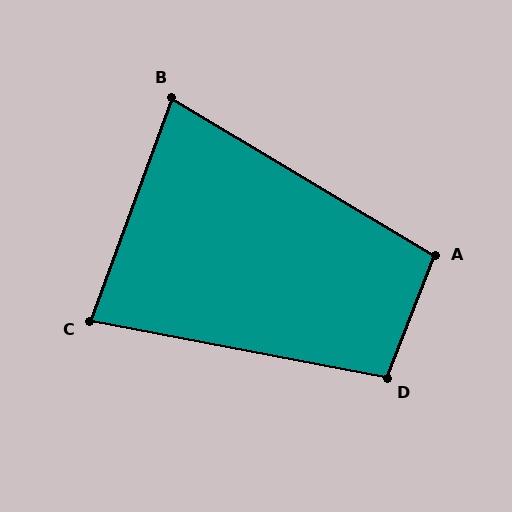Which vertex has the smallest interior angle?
B, at approximately 79 degrees.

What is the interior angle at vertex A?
Approximately 99 degrees (obtuse).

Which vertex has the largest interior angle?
D, at approximately 101 degrees.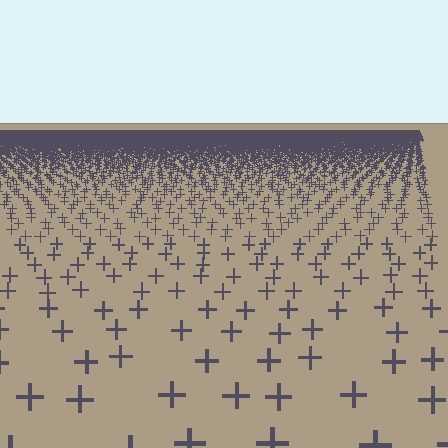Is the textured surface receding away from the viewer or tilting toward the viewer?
The surface is receding away from the viewer. Texture elements get smaller and denser toward the top.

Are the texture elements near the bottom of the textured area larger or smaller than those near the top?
Larger. Near the bottom, elements are closer to the viewer and appear at a bigger on-screen size.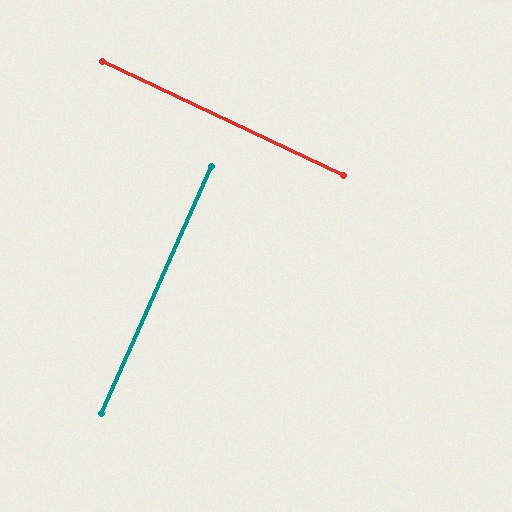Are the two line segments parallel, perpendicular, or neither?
Perpendicular — they meet at approximately 89°.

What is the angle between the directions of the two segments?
Approximately 89 degrees.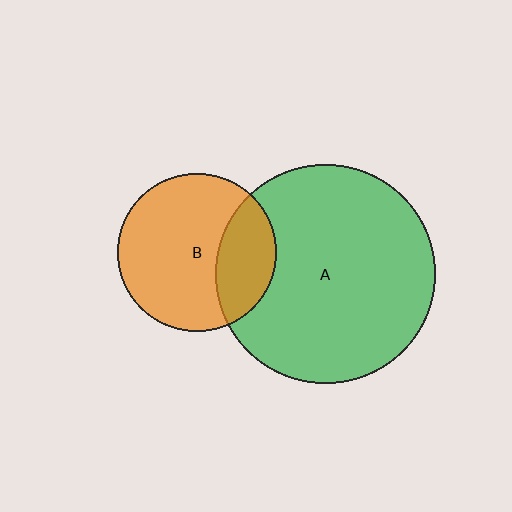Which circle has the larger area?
Circle A (green).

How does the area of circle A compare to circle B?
Approximately 1.9 times.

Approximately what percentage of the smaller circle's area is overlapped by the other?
Approximately 30%.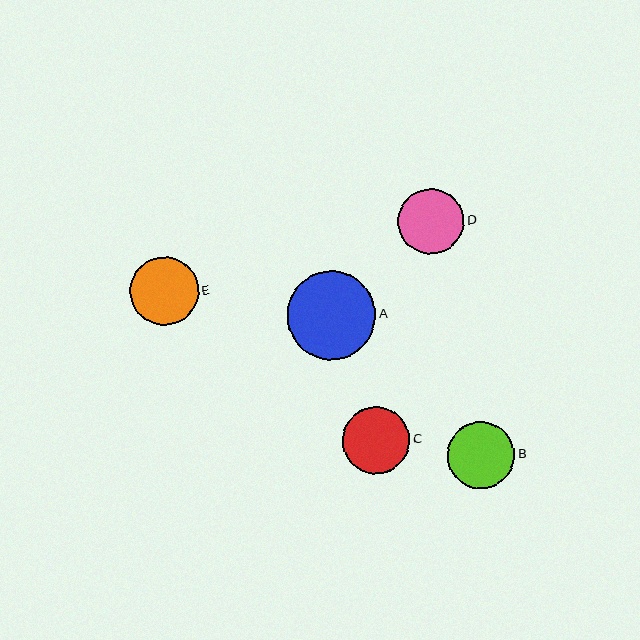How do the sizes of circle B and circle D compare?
Circle B and circle D are approximately the same size.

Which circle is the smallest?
Circle D is the smallest with a size of approximately 66 pixels.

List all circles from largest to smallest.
From largest to smallest: A, E, C, B, D.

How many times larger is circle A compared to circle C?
Circle A is approximately 1.3 times the size of circle C.